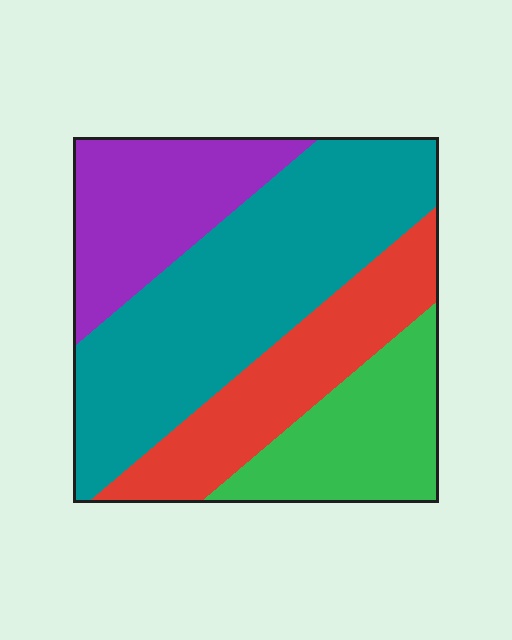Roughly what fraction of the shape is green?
Green takes up about one sixth (1/6) of the shape.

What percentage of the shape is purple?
Purple covers about 20% of the shape.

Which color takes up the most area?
Teal, at roughly 40%.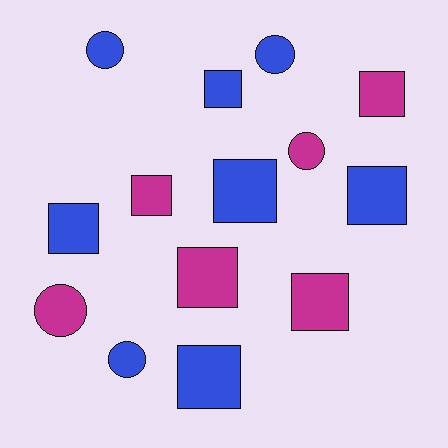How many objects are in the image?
There are 14 objects.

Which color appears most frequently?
Blue, with 8 objects.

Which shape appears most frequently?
Square, with 9 objects.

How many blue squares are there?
There are 5 blue squares.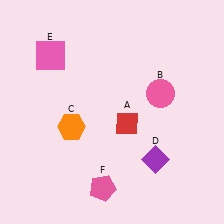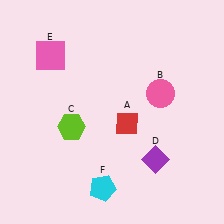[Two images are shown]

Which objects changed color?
C changed from orange to lime. F changed from pink to cyan.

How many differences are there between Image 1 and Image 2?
There are 2 differences between the two images.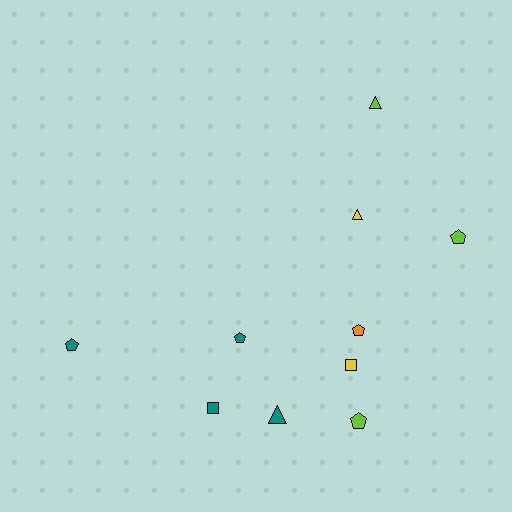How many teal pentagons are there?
There are 2 teal pentagons.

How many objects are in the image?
There are 10 objects.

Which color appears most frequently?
Teal, with 4 objects.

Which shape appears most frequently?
Pentagon, with 5 objects.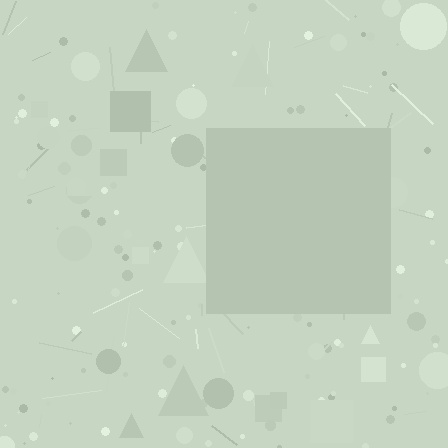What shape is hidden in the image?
A square is hidden in the image.